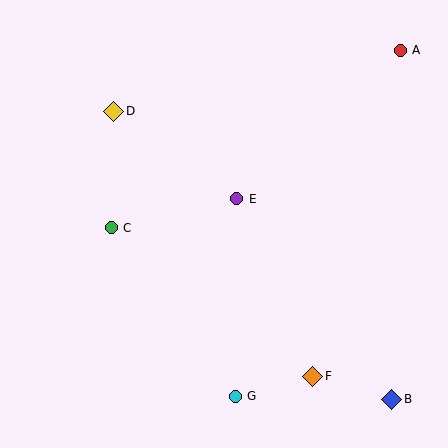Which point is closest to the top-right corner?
Point A is closest to the top-right corner.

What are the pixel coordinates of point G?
Point G is at (235, 396).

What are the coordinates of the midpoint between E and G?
The midpoint between E and G is at (236, 298).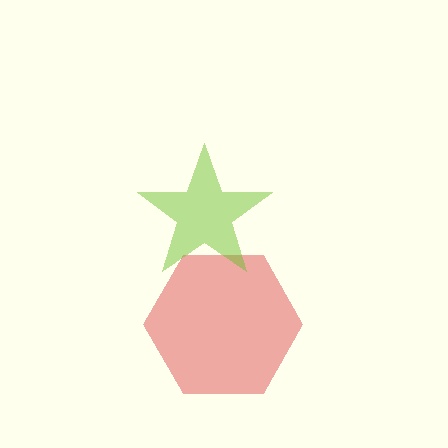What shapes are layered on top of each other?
The layered shapes are: a red hexagon, a lime star.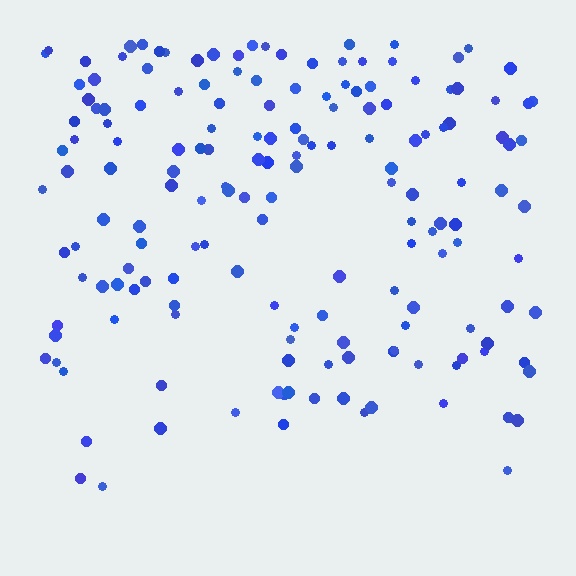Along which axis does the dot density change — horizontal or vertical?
Vertical.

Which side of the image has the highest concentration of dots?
The top.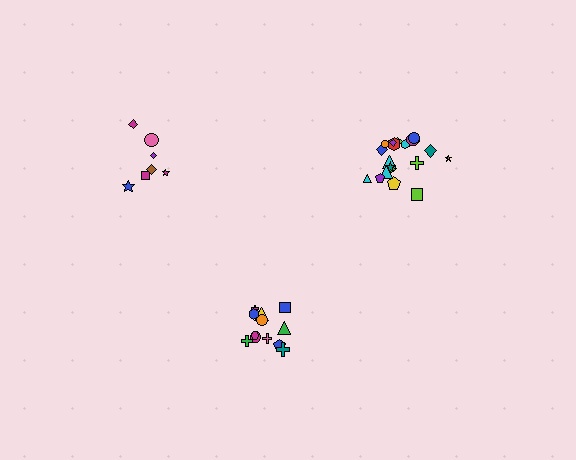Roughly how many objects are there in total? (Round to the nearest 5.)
Roughly 40 objects in total.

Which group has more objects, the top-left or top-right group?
The top-right group.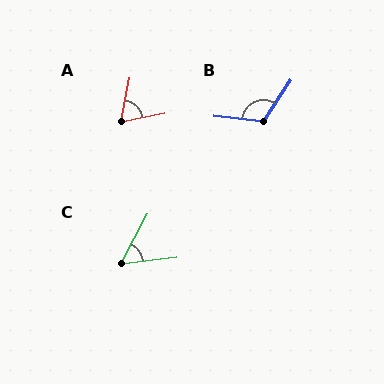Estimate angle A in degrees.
Approximately 68 degrees.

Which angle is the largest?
B, at approximately 117 degrees.